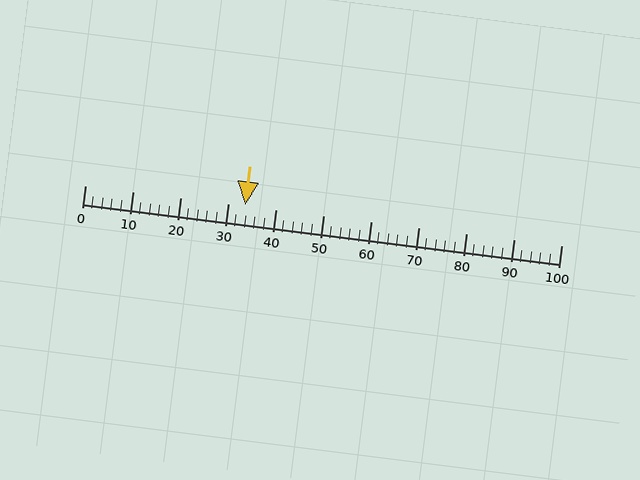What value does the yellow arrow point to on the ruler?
The yellow arrow points to approximately 34.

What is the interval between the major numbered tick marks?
The major tick marks are spaced 10 units apart.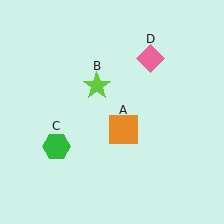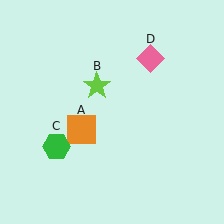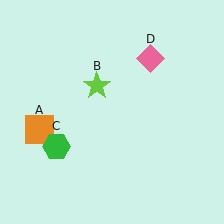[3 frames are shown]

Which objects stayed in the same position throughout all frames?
Lime star (object B) and green hexagon (object C) and pink diamond (object D) remained stationary.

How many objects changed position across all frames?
1 object changed position: orange square (object A).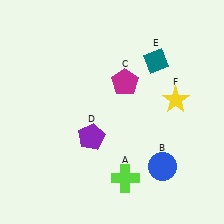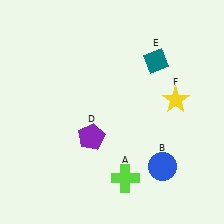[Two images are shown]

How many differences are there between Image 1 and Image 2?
There is 1 difference between the two images.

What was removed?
The magenta pentagon (C) was removed in Image 2.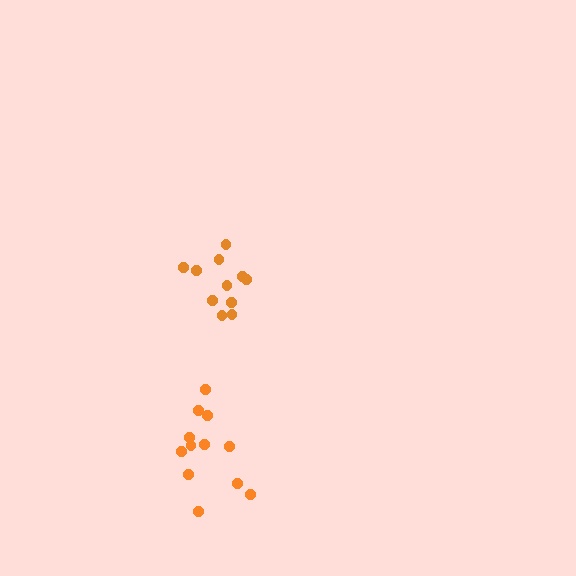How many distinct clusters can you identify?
There are 2 distinct clusters.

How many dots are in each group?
Group 1: 12 dots, Group 2: 11 dots (23 total).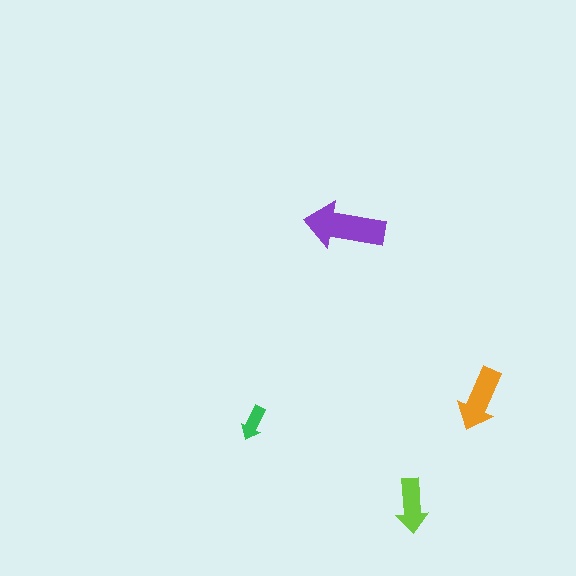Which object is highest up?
The purple arrow is topmost.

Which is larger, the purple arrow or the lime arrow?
The purple one.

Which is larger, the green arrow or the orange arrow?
The orange one.